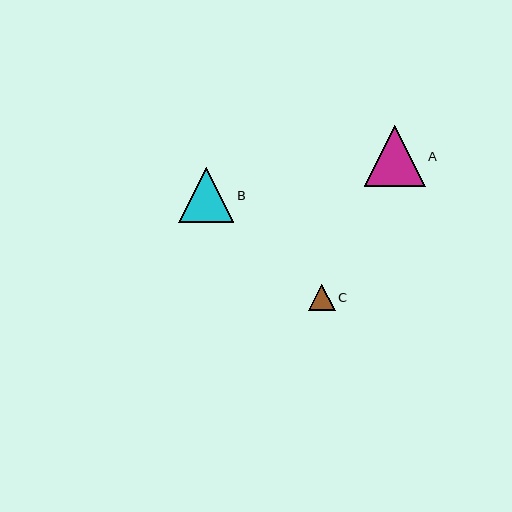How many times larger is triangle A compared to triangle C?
Triangle A is approximately 2.3 times the size of triangle C.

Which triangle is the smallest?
Triangle C is the smallest with a size of approximately 27 pixels.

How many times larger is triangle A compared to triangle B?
Triangle A is approximately 1.1 times the size of triangle B.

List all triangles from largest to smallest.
From largest to smallest: A, B, C.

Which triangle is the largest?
Triangle A is the largest with a size of approximately 61 pixels.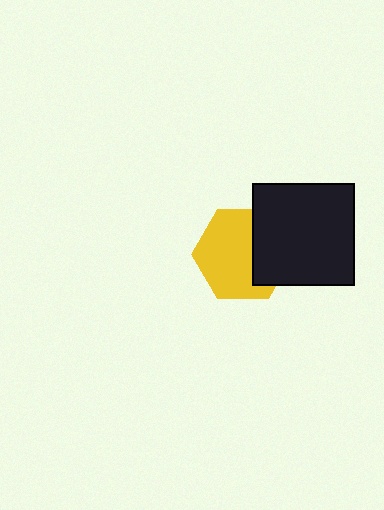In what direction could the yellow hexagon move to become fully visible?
The yellow hexagon could move left. That would shift it out from behind the black square entirely.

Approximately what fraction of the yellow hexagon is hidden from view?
Roughly 35% of the yellow hexagon is hidden behind the black square.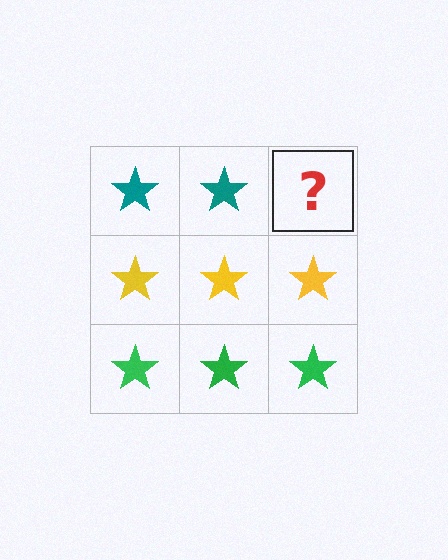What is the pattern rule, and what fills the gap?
The rule is that each row has a consistent color. The gap should be filled with a teal star.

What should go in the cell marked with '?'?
The missing cell should contain a teal star.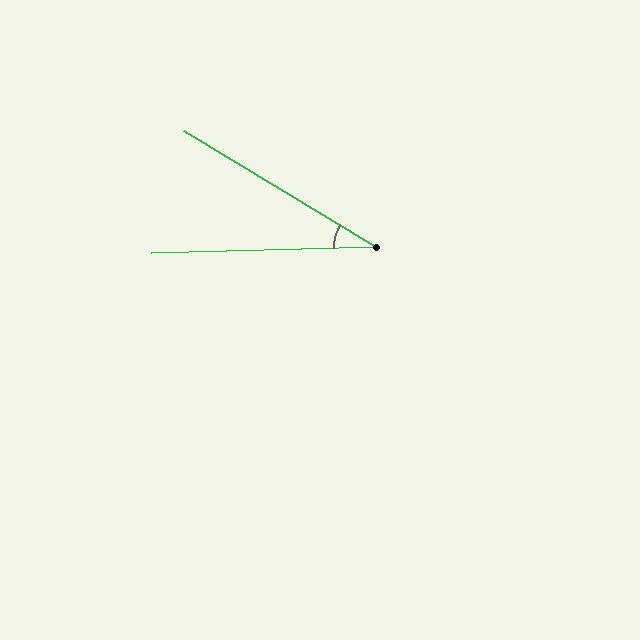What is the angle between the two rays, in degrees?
Approximately 33 degrees.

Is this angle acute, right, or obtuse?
It is acute.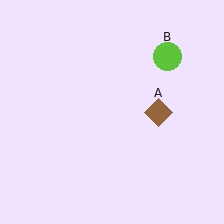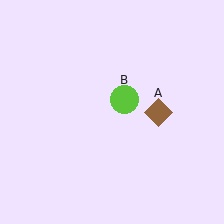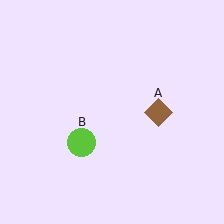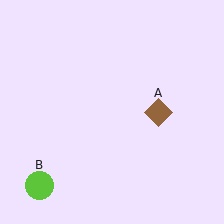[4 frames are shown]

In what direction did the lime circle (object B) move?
The lime circle (object B) moved down and to the left.